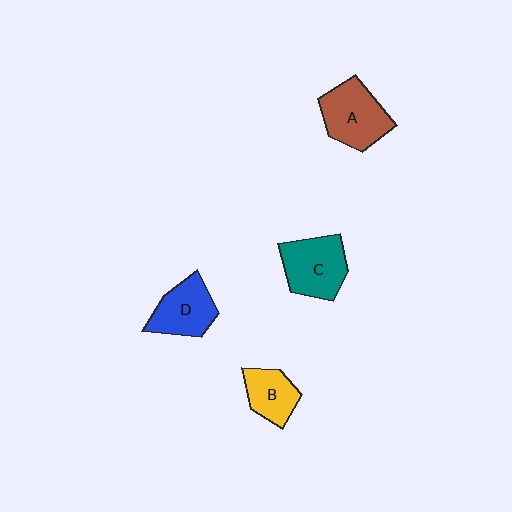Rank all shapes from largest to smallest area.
From largest to smallest: A (brown), C (teal), D (blue), B (yellow).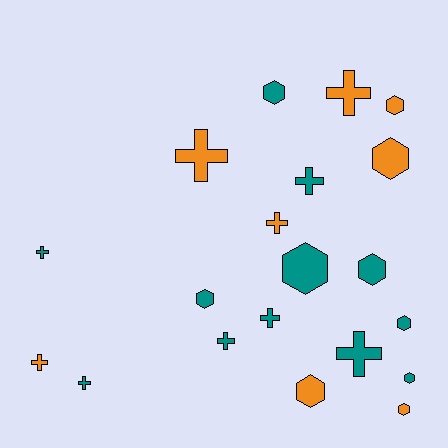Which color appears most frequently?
Teal, with 12 objects.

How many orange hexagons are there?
There are 4 orange hexagons.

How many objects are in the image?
There are 20 objects.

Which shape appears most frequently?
Cross, with 10 objects.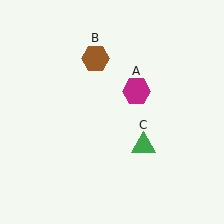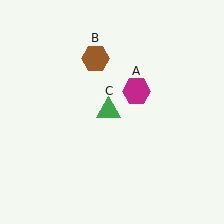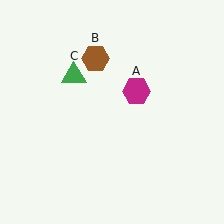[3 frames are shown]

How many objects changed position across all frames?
1 object changed position: green triangle (object C).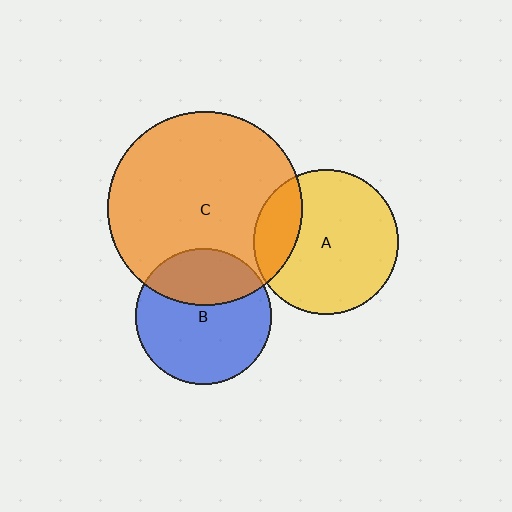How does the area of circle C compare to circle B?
Approximately 2.0 times.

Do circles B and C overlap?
Yes.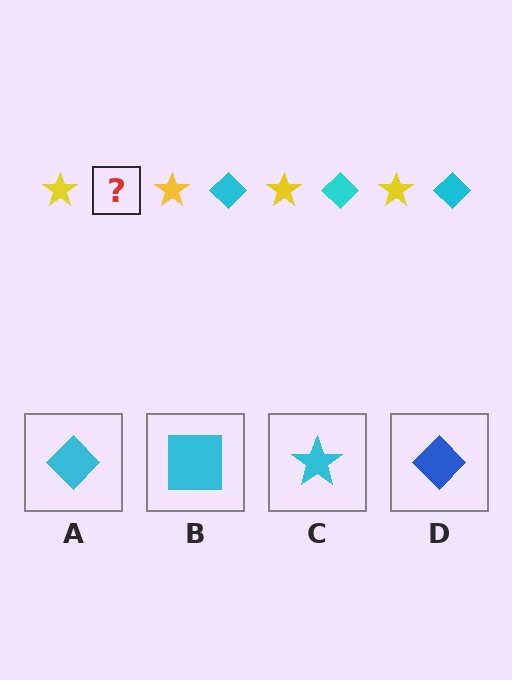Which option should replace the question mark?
Option A.